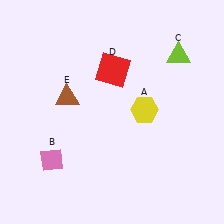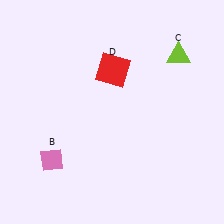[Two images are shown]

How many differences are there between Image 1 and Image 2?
There are 2 differences between the two images.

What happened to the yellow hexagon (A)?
The yellow hexagon (A) was removed in Image 2. It was in the top-right area of Image 1.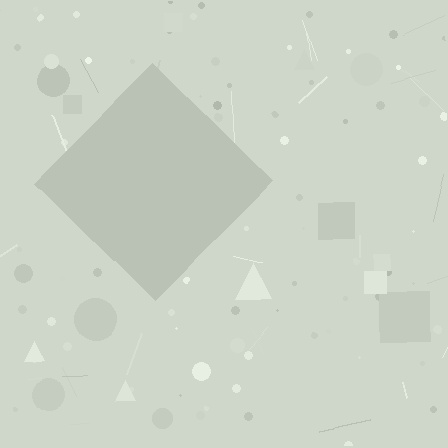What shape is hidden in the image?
A diamond is hidden in the image.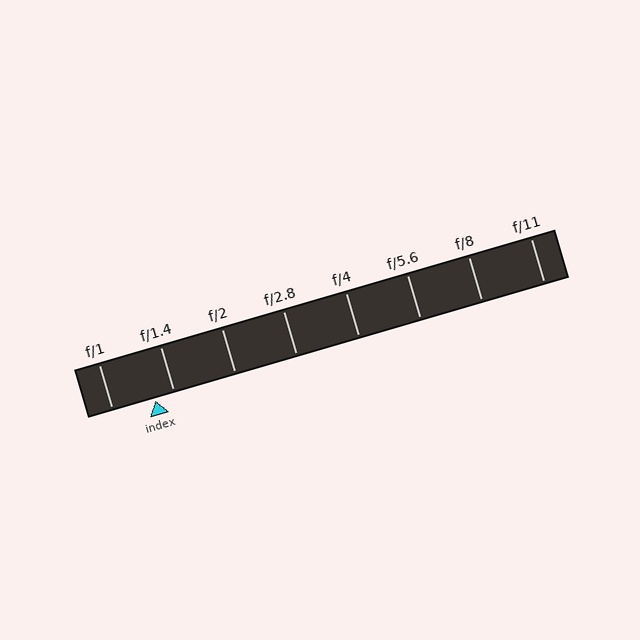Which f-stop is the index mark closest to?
The index mark is closest to f/1.4.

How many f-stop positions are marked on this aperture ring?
There are 8 f-stop positions marked.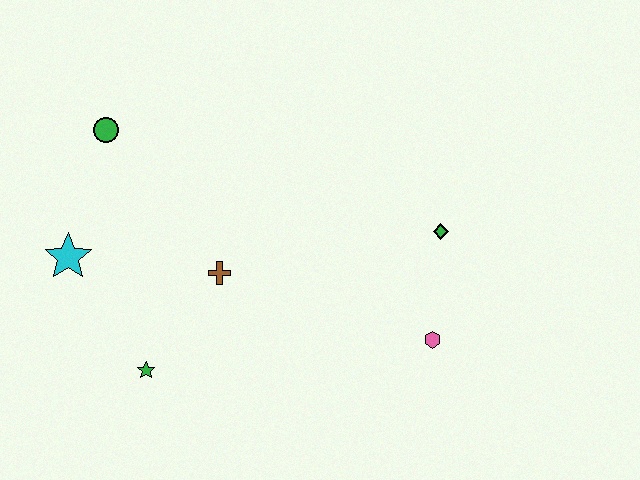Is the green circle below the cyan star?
No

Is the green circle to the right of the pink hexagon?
No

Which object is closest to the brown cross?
The green star is closest to the brown cross.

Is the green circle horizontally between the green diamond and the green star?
No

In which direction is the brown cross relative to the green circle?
The brown cross is below the green circle.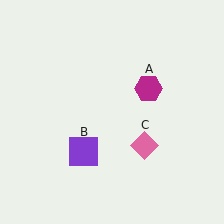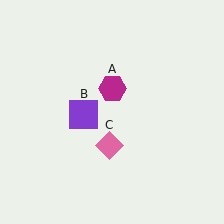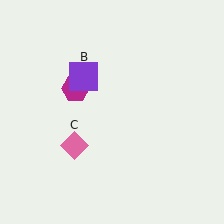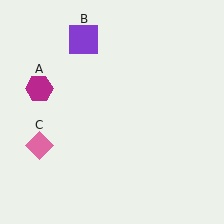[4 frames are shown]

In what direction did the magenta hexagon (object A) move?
The magenta hexagon (object A) moved left.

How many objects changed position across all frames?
3 objects changed position: magenta hexagon (object A), purple square (object B), pink diamond (object C).